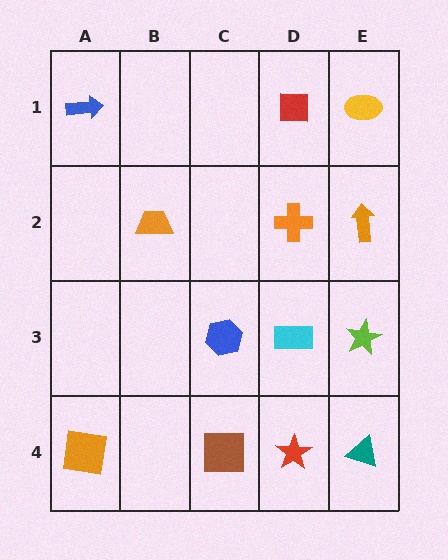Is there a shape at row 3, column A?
No, that cell is empty.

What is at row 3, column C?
A blue hexagon.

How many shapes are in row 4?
4 shapes.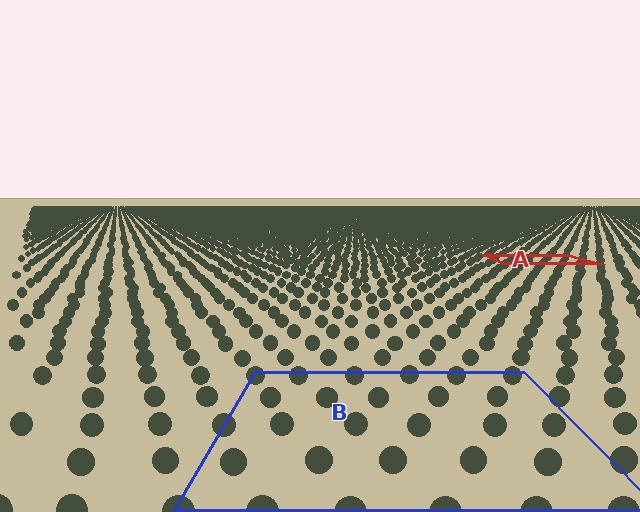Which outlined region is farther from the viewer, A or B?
Region A is farther from the viewer — the texture elements inside it appear smaller and more densely packed.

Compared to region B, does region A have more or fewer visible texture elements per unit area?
Region A has more texture elements per unit area — they are packed more densely because it is farther away.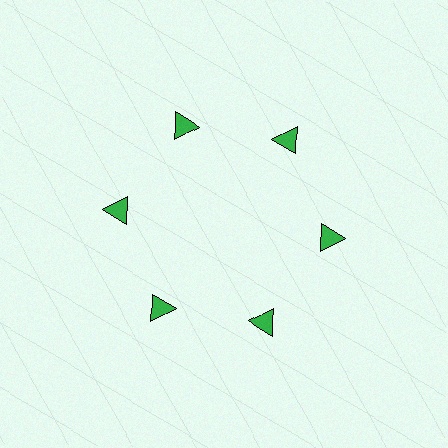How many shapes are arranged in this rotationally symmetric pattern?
There are 6 shapes, arranged in 6 groups of 1.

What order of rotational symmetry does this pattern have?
This pattern has 6-fold rotational symmetry.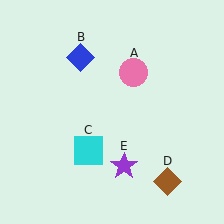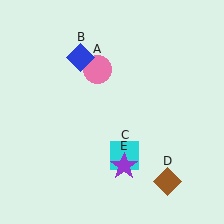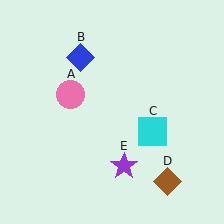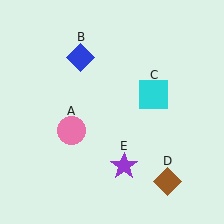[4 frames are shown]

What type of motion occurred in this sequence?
The pink circle (object A), cyan square (object C) rotated counterclockwise around the center of the scene.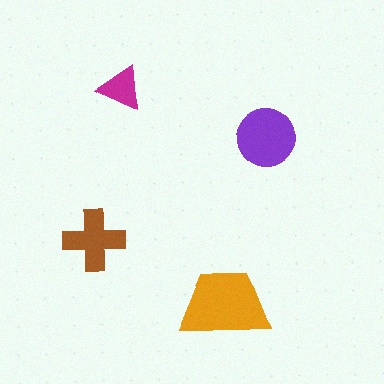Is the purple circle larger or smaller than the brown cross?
Larger.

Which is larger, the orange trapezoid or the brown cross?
The orange trapezoid.